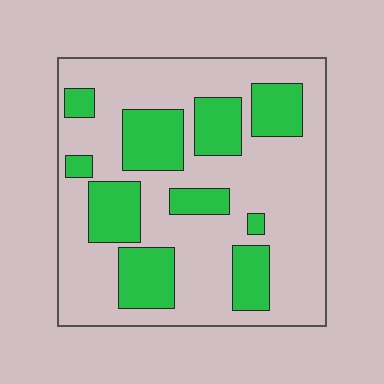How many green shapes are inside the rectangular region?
10.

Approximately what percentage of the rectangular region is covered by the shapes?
Approximately 30%.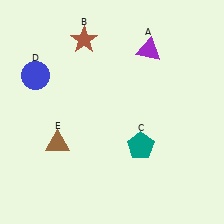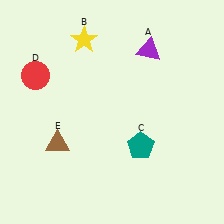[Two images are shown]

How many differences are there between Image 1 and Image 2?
There are 2 differences between the two images.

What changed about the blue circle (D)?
In Image 1, D is blue. In Image 2, it changed to red.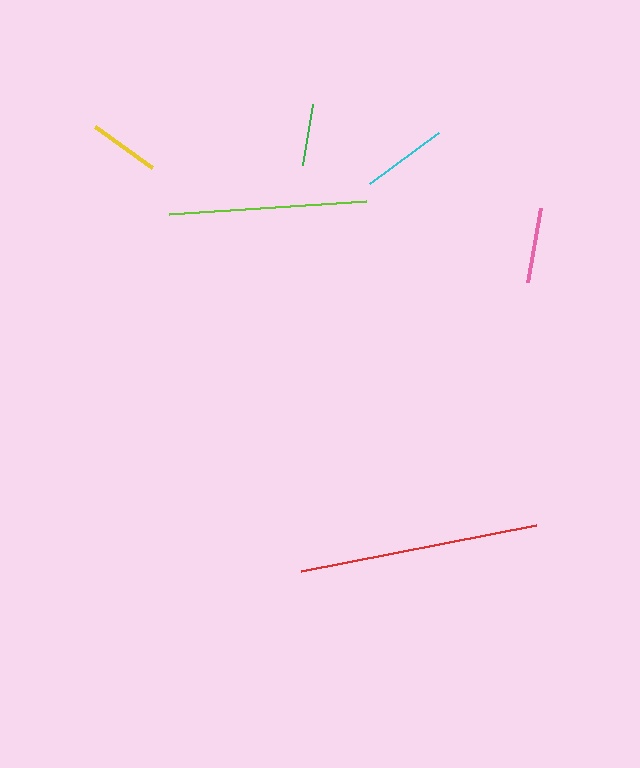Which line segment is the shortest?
The green line is the shortest at approximately 62 pixels.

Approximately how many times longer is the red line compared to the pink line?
The red line is approximately 3.2 times the length of the pink line.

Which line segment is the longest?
The red line is the longest at approximately 239 pixels.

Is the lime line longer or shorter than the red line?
The red line is longer than the lime line.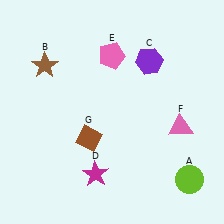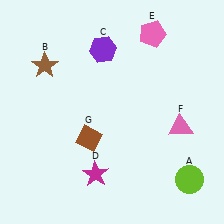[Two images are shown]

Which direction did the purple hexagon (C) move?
The purple hexagon (C) moved left.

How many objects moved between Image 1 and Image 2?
2 objects moved between the two images.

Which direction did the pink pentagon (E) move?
The pink pentagon (E) moved right.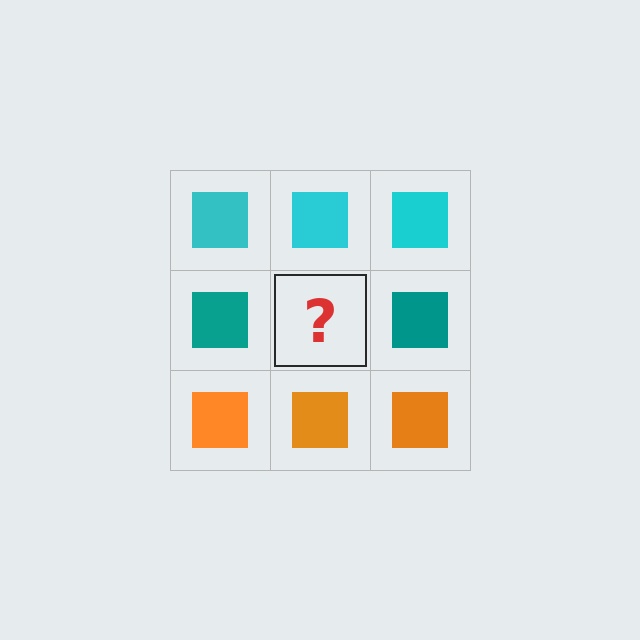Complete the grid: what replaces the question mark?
The question mark should be replaced with a teal square.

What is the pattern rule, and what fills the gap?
The rule is that each row has a consistent color. The gap should be filled with a teal square.